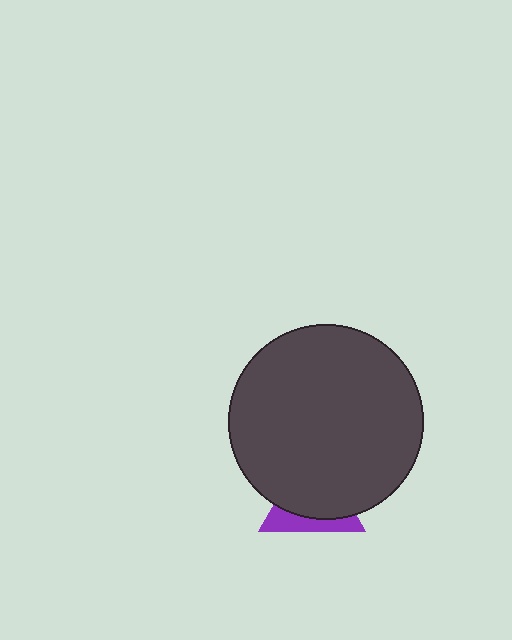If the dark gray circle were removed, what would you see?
You would see the complete purple triangle.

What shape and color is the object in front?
The object in front is a dark gray circle.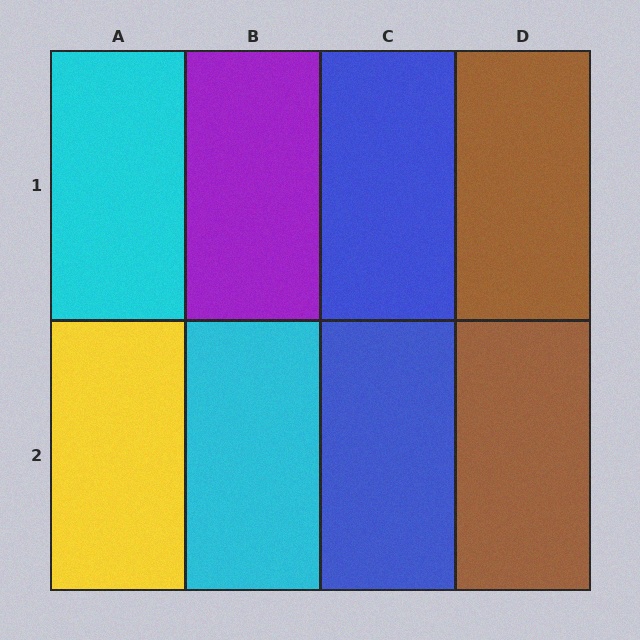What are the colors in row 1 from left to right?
Cyan, purple, blue, brown.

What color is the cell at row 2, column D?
Brown.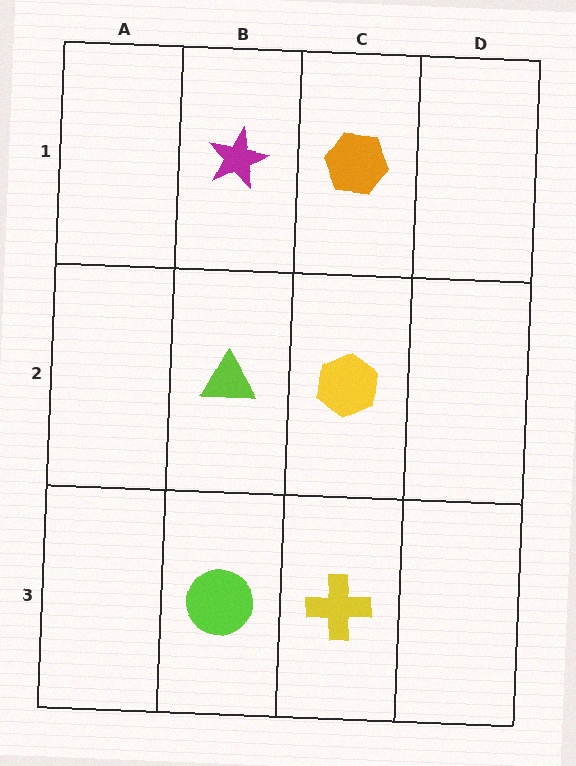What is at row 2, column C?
A yellow hexagon.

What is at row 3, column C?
A yellow cross.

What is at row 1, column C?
An orange hexagon.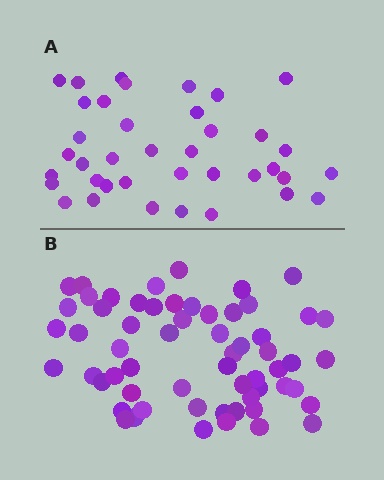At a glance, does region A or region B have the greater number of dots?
Region B (the bottom region) has more dots.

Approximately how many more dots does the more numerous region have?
Region B has approximately 20 more dots than region A.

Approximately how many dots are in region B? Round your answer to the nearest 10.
About 60 dots.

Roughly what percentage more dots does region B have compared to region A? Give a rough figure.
About 60% more.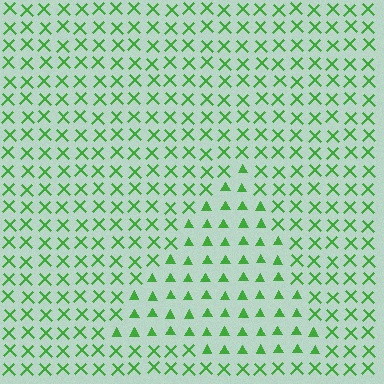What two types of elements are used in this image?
The image uses triangles inside the triangle region and X marks outside it.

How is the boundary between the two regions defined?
The boundary is defined by a change in element shape: triangles inside vs. X marks outside. All elements share the same color and spacing.